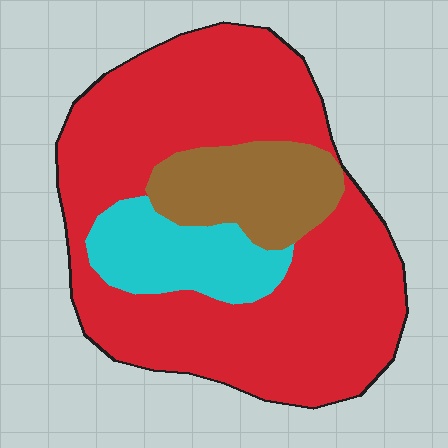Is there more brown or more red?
Red.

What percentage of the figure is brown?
Brown covers 16% of the figure.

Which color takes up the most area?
Red, at roughly 70%.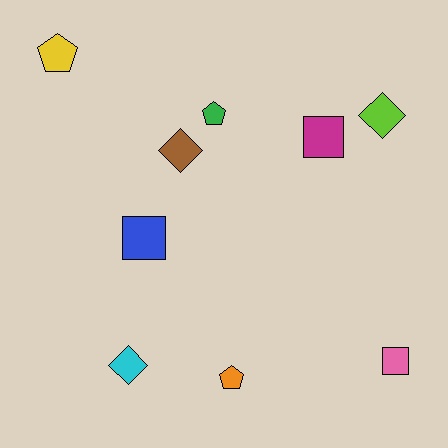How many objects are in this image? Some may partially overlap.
There are 9 objects.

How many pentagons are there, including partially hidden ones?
There are 3 pentagons.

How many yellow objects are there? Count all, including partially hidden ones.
There is 1 yellow object.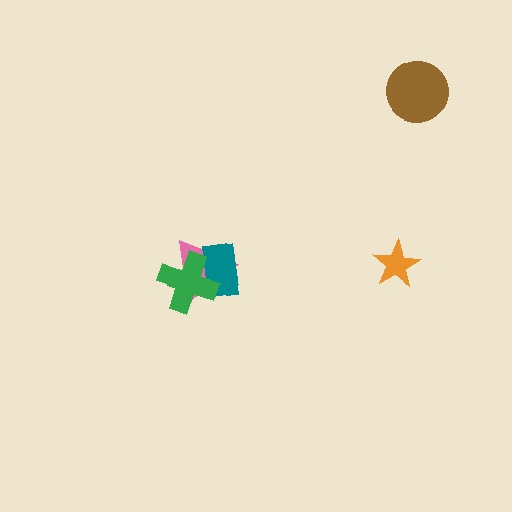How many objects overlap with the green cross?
2 objects overlap with the green cross.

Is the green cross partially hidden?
No, no other shape covers it.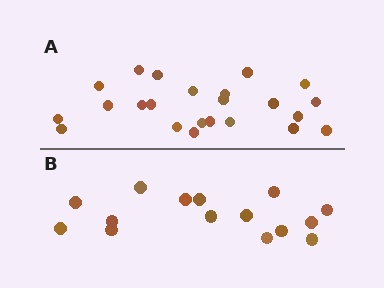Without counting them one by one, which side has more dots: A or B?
Region A (the top region) has more dots.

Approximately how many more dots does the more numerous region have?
Region A has roughly 8 or so more dots than region B.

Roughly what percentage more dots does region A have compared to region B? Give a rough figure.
About 55% more.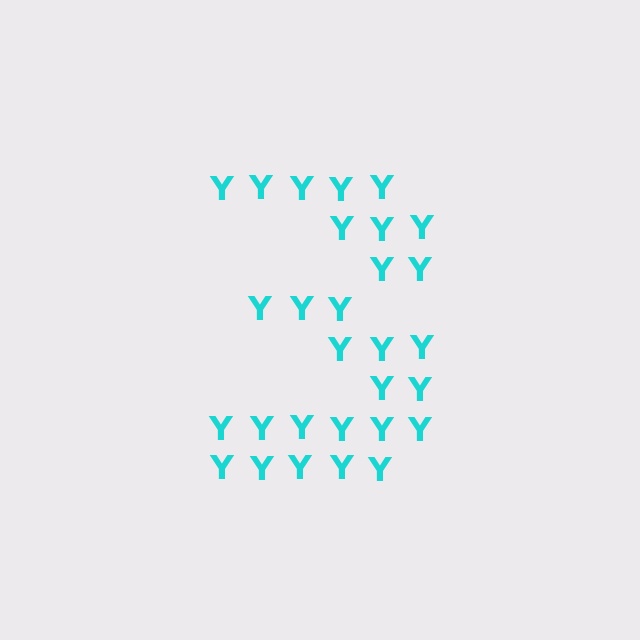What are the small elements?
The small elements are letter Y's.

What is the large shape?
The large shape is the digit 3.